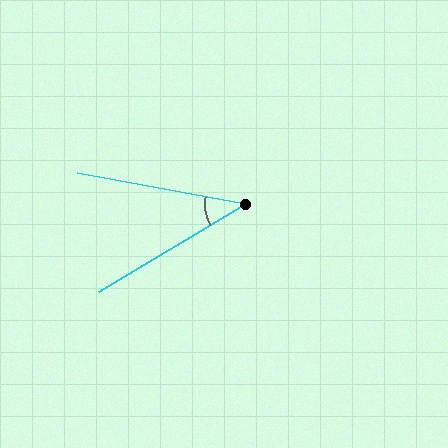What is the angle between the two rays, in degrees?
Approximately 41 degrees.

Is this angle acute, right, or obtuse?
It is acute.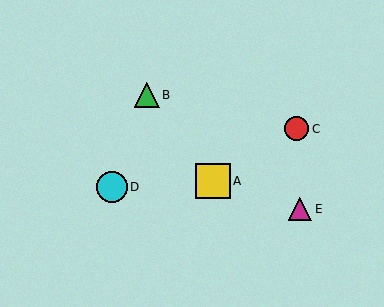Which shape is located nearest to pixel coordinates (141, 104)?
The green triangle (labeled B) at (147, 95) is nearest to that location.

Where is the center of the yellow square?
The center of the yellow square is at (213, 181).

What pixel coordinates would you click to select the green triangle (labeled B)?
Click at (147, 95) to select the green triangle B.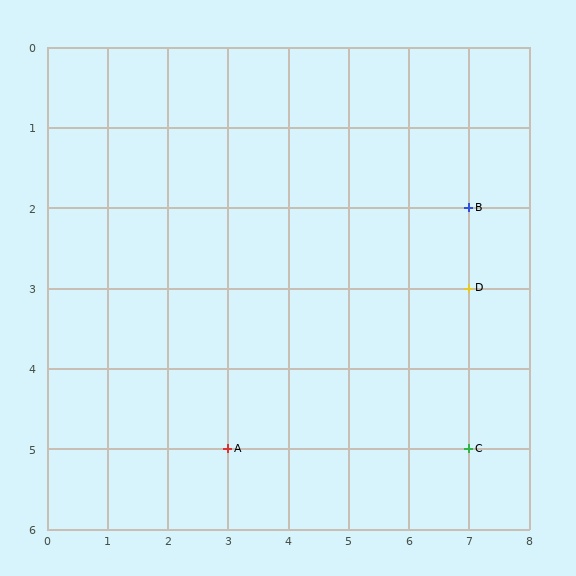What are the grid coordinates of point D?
Point D is at grid coordinates (7, 3).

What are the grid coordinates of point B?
Point B is at grid coordinates (7, 2).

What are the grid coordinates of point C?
Point C is at grid coordinates (7, 5).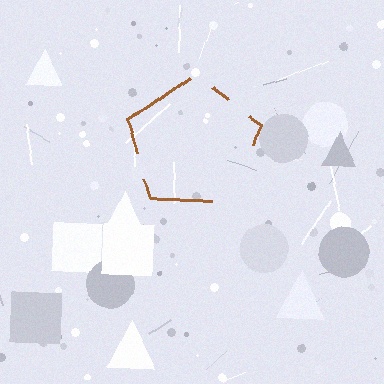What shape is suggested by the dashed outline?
The dashed outline suggests a pentagon.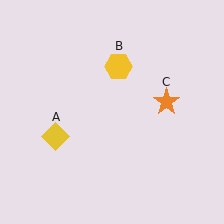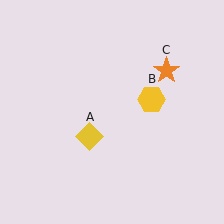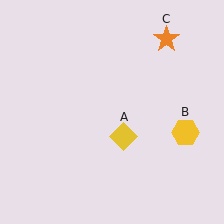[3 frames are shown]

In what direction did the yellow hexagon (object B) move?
The yellow hexagon (object B) moved down and to the right.